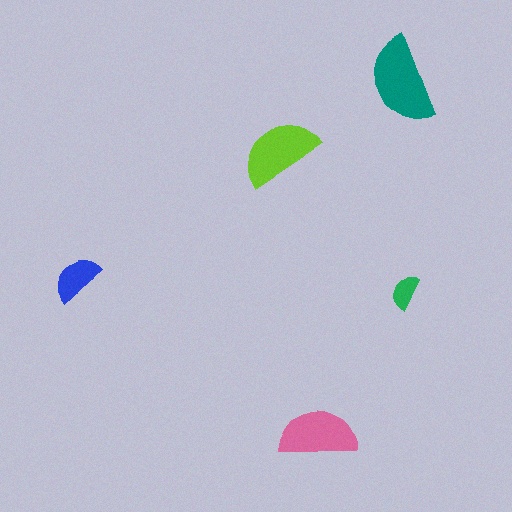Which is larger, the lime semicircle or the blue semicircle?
The lime one.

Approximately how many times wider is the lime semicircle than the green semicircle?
About 2.5 times wider.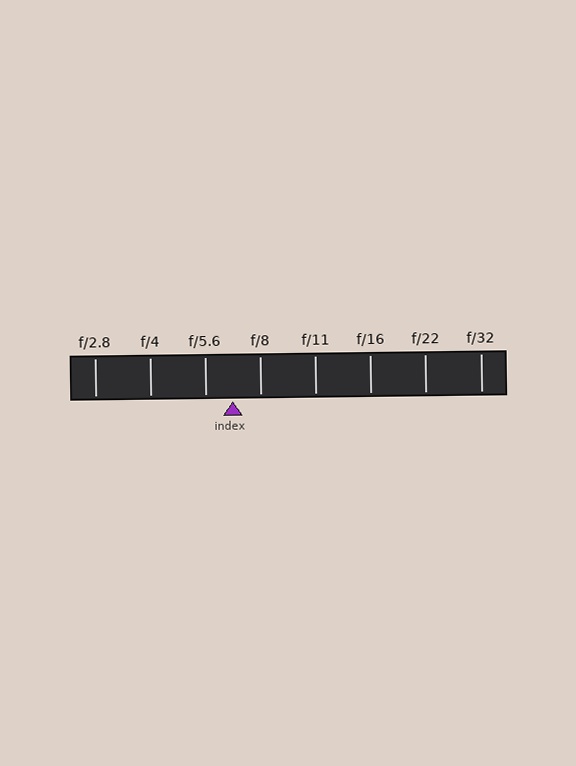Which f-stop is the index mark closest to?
The index mark is closest to f/5.6.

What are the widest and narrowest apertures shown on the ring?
The widest aperture shown is f/2.8 and the narrowest is f/32.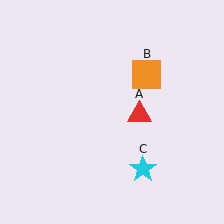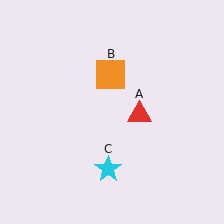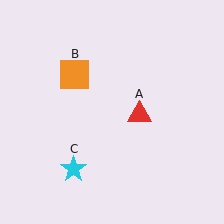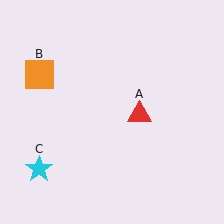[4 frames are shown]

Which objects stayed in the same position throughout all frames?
Red triangle (object A) remained stationary.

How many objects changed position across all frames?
2 objects changed position: orange square (object B), cyan star (object C).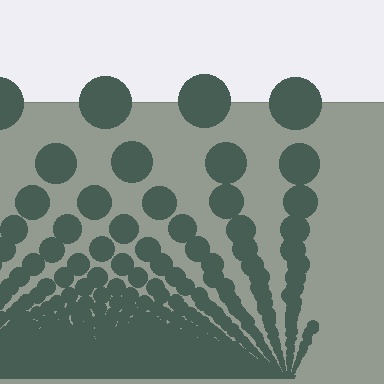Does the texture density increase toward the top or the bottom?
Density increases toward the bottom.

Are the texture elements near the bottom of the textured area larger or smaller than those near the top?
Smaller. The gradient is inverted — elements near the bottom are smaller and denser.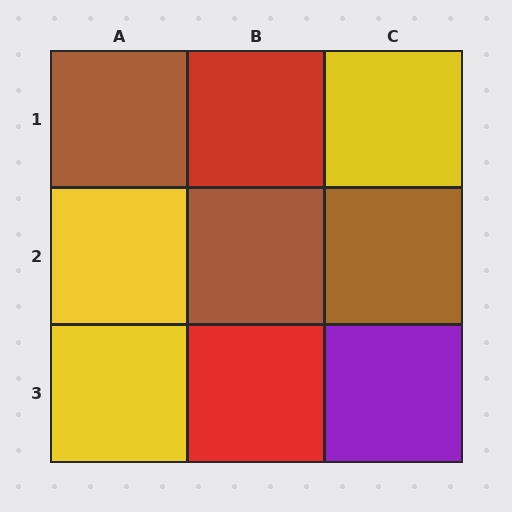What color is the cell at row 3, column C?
Purple.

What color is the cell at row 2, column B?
Brown.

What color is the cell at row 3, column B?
Red.